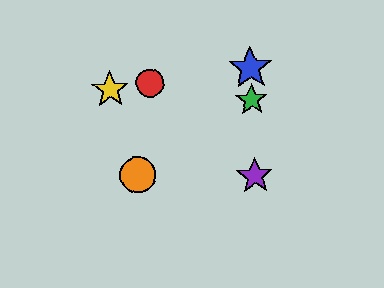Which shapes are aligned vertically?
The blue star, the green star, the purple star are aligned vertically.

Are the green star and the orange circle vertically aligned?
No, the green star is at x≈251 and the orange circle is at x≈137.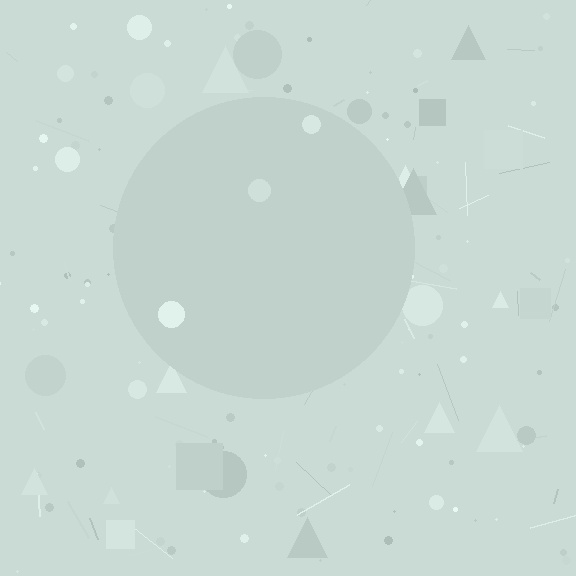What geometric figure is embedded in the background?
A circle is embedded in the background.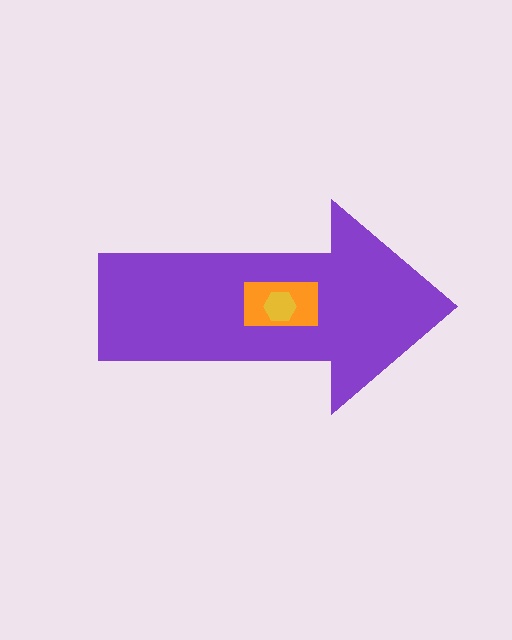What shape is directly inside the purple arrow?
The orange rectangle.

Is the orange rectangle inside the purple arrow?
Yes.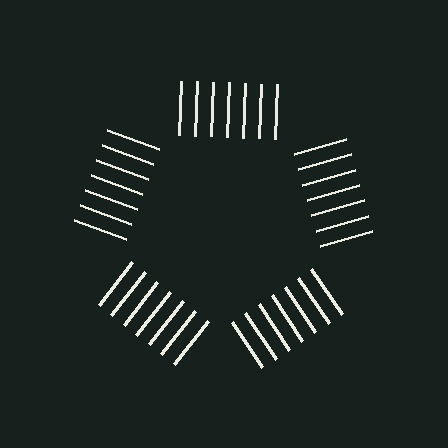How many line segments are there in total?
35 — 7 along each of the 5 edges.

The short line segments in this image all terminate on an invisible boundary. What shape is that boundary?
An illusory pentagon — the line segments terminate on its edges but no continuous stroke is drawn.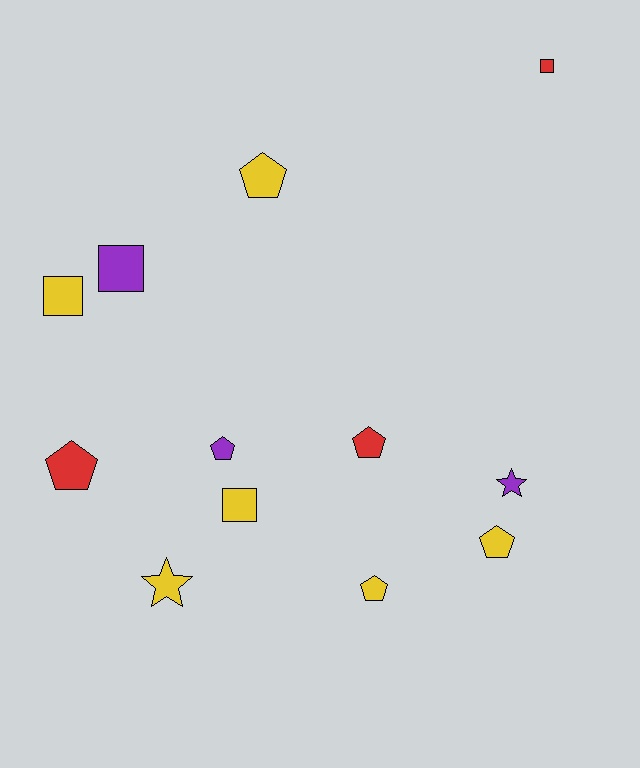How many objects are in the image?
There are 12 objects.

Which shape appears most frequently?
Pentagon, with 6 objects.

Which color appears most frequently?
Yellow, with 6 objects.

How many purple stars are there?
There is 1 purple star.